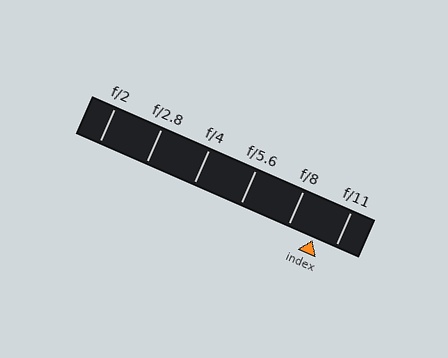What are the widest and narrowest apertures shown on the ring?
The widest aperture shown is f/2 and the narrowest is f/11.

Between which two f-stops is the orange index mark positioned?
The index mark is between f/8 and f/11.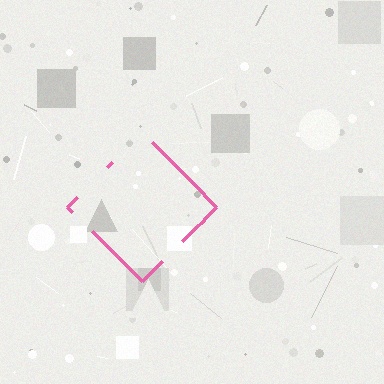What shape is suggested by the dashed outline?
The dashed outline suggests a diamond.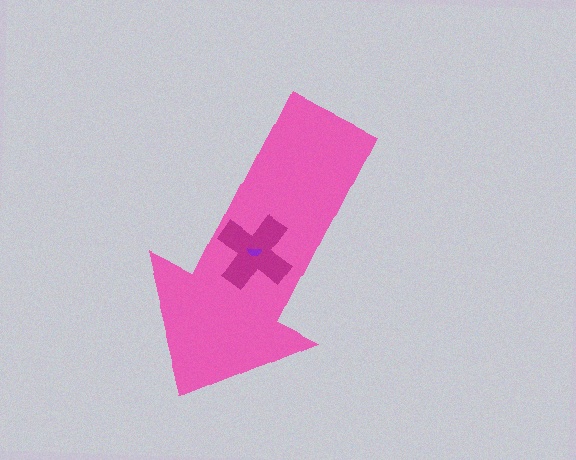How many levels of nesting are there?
3.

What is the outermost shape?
The pink arrow.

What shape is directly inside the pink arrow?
The magenta cross.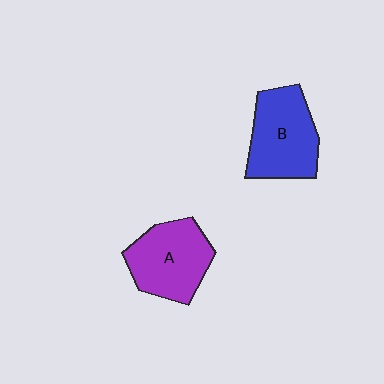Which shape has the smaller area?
Shape A (purple).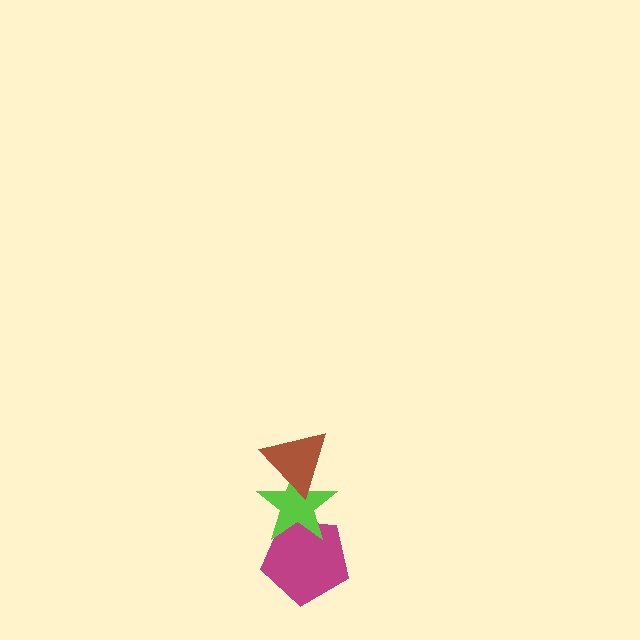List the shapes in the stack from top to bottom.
From top to bottom: the brown triangle, the lime star, the magenta pentagon.